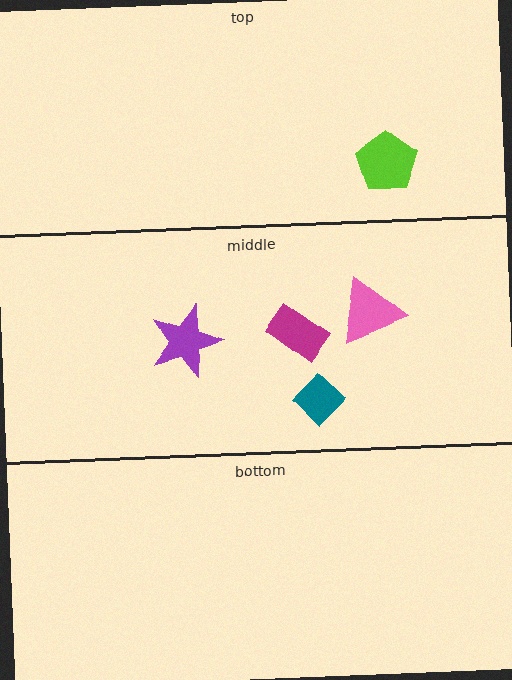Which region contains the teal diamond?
The middle region.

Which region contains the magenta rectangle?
The middle region.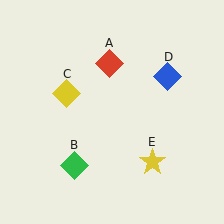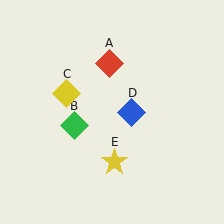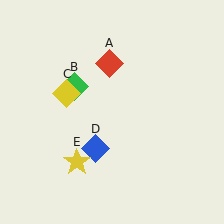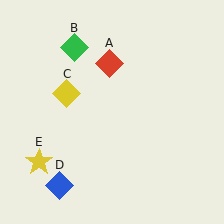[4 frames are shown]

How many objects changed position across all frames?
3 objects changed position: green diamond (object B), blue diamond (object D), yellow star (object E).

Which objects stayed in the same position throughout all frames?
Red diamond (object A) and yellow diamond (object C) remained stationary.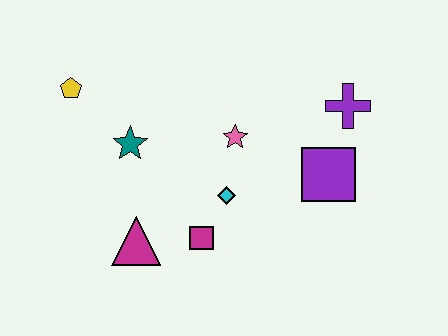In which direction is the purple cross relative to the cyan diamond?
The purple cross is to the right of the cyan diamond.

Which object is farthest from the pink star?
The yellow pentagon is farthest from the pink star.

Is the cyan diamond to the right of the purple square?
No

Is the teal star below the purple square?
No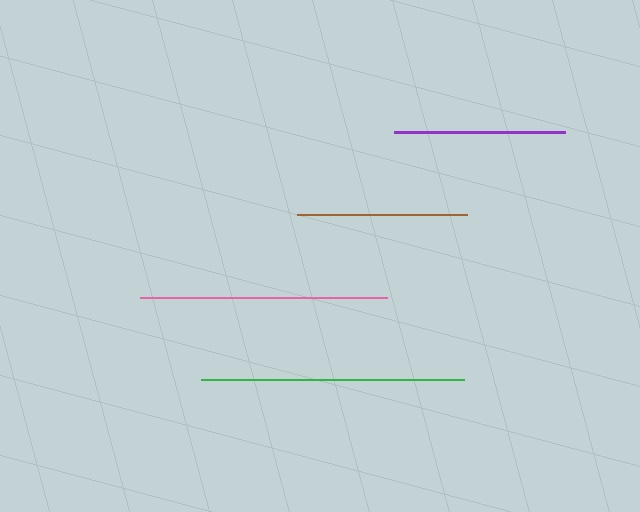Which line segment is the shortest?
The brown line is the shortest at approximately 170 pixels.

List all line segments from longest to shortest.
From longest to shortest: green, pink, purple, brown.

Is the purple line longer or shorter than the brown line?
The purple line is longer than the brown line.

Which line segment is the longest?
The green line is the longest at approximately 263 pixels.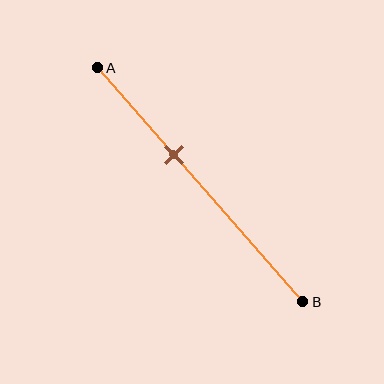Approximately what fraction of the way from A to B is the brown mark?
The brown mark is approximately 35% of the way from A to B.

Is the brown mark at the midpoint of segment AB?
No, the mark is at about 35% from A, not at the 50% midpoint.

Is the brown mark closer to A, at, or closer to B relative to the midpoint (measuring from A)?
The brown mark is closer to point A than the midpoint of segment AB.